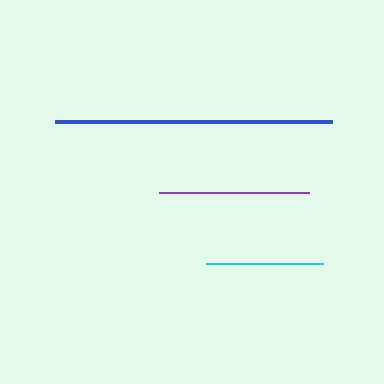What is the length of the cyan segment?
The cyan segment is approximately 116 pixels long.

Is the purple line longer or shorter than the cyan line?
The purple line is longer than the cyan line.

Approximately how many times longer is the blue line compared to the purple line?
The blue line is approximately 1.8 times the length of the purple line.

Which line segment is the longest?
The blue line is the longest at approximately 276 pixels.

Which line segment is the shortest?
The cyan line is the shortest at approximately 116 pixels.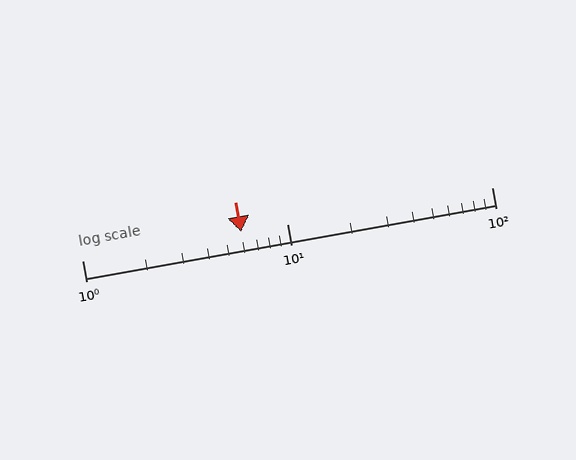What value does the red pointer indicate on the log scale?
The pointer indicates approximately 6.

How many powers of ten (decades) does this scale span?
The scale spans 2 decades, from 1 to 100.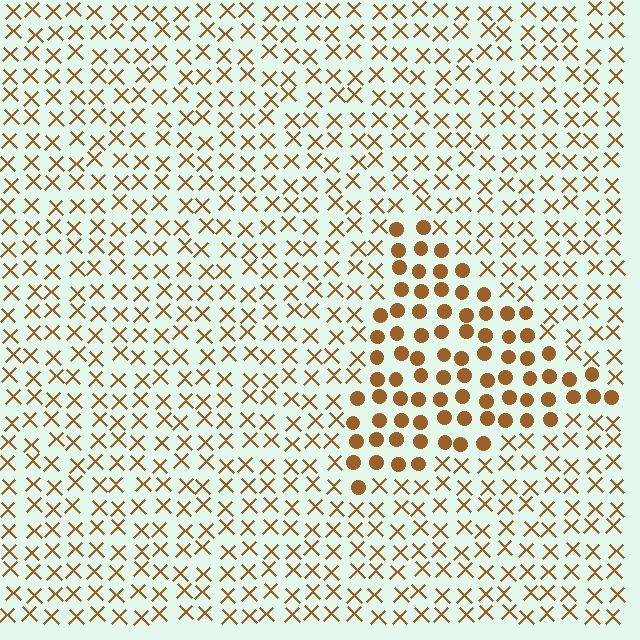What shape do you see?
I see a triangle.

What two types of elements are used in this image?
The image uses circles inside the triangle region and X marks outside it.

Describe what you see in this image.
The image is filled with small brown elements arranged in a uniform grid. A triangle-shaped region contains circles, while the surrounding area contains X marks. The boundary is defined purely by the change in element shape.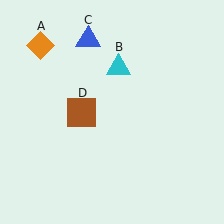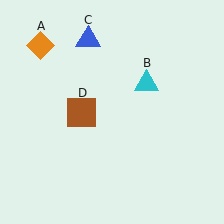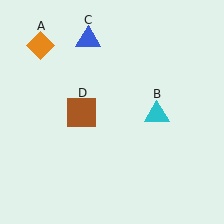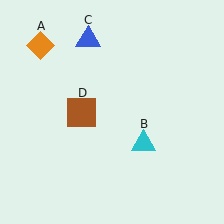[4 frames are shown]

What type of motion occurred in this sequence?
The cyan triangle (object B) rotated clockwise around the center of the scene.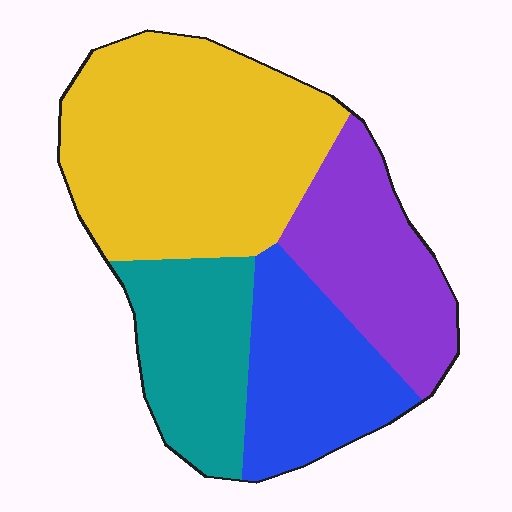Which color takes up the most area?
Yellow, at roughly 40%.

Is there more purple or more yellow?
Yellow.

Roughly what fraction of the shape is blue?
Blue covers roughly 20% of the shape.